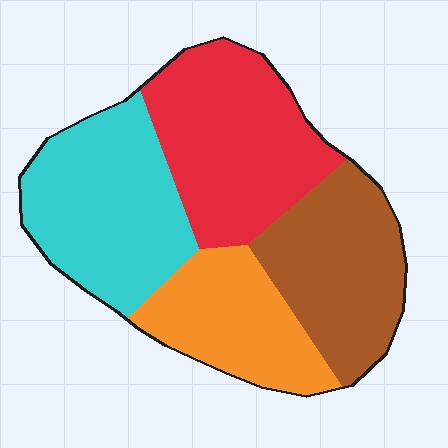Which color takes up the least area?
Orange, at roughly 20%.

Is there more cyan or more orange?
Cyan.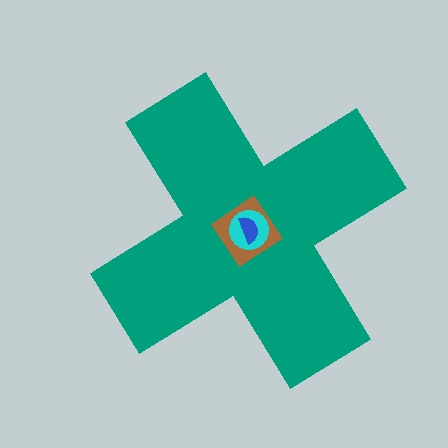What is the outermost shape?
The teal cross.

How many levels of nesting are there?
4.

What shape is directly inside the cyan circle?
The blue semicircle.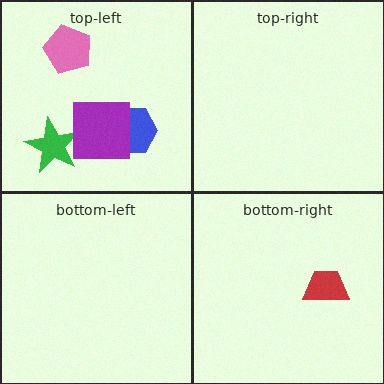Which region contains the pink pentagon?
The top-left region.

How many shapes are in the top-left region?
4.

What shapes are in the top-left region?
The green star, the pink pentagon, the blue hexagon, the purple square.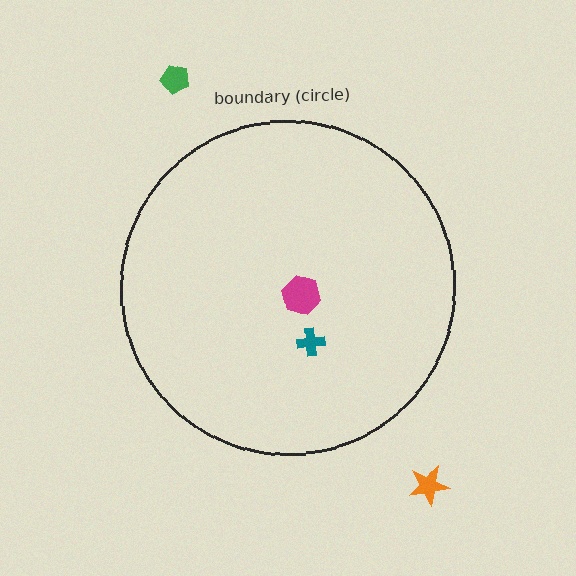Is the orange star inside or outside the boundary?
Outside.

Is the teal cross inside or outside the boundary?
Inside.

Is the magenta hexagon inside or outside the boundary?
Inside.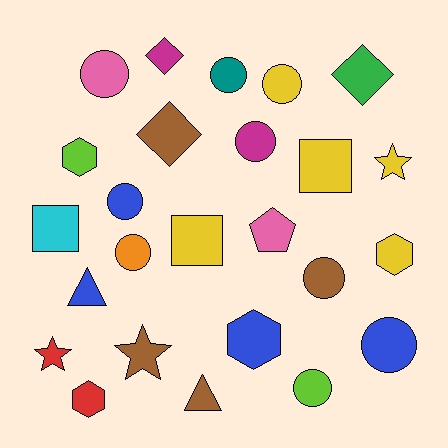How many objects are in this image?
There are 25 objects.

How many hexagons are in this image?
There are 4 hexagons.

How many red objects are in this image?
There are 2 red objects.